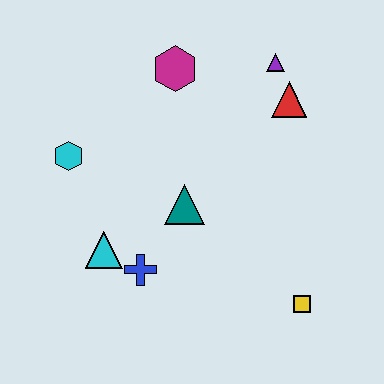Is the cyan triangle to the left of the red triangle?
Yes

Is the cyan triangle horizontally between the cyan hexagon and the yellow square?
Yes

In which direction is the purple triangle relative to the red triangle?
The purple triangle is above the red triangle.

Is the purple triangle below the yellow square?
No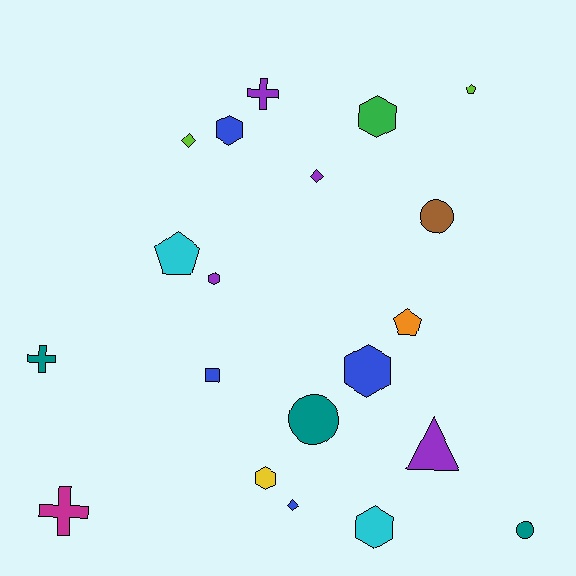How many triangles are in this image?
There is 1 triangle.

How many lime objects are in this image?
There are 2 lime objects.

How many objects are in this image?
There are 20 objects.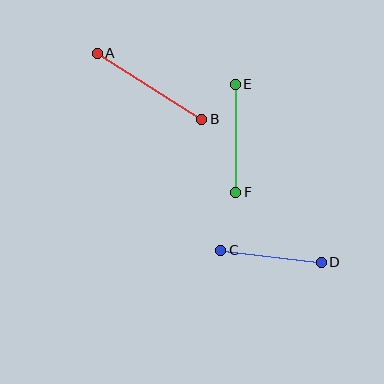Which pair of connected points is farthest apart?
Points A and B are farthest apart.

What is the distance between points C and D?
The distance is approximately 101 pixels.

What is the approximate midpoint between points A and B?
The midpoint is at approximately (149, 86) pixels.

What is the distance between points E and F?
The distance is approximately 108 pixels.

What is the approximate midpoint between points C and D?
The midpoint is at approximately (271, 256) pixels.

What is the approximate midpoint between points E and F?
The midpoint is at approximately (236, 138) pixels.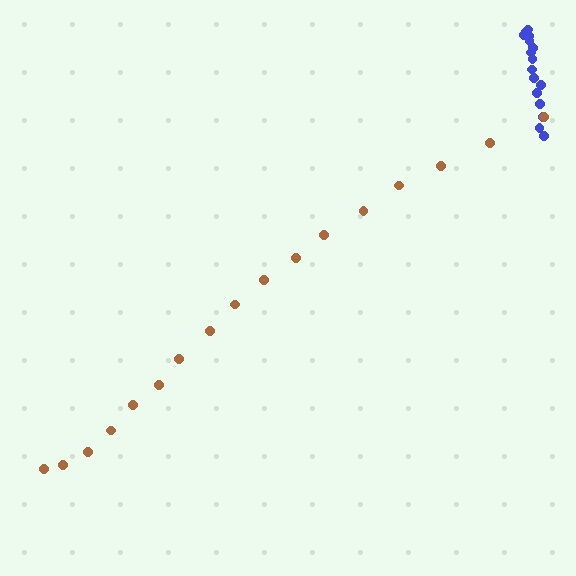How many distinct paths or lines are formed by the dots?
There are 2 distinct paths.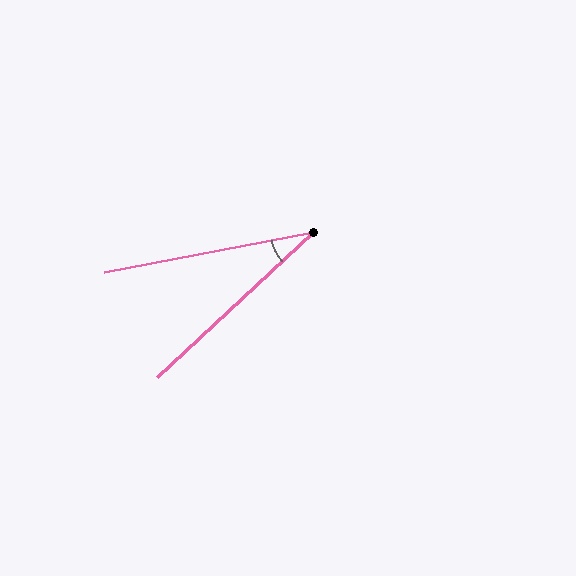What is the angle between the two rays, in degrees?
Approximately 32 degrees.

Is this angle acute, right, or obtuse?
It is acute.